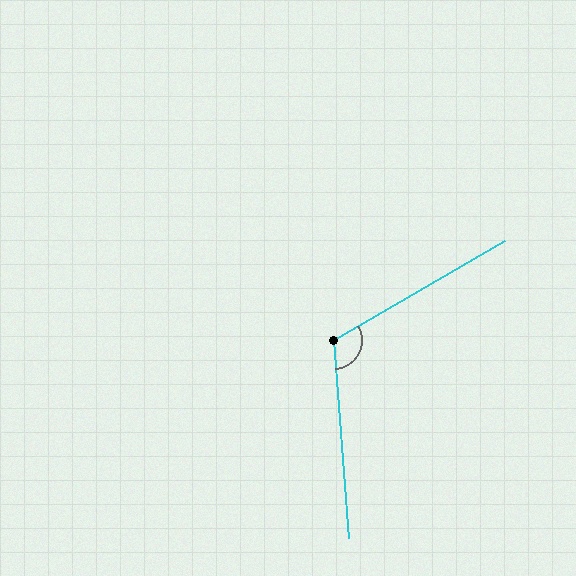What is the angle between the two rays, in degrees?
Approximately 116 degrees.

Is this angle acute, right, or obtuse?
It is obtuse.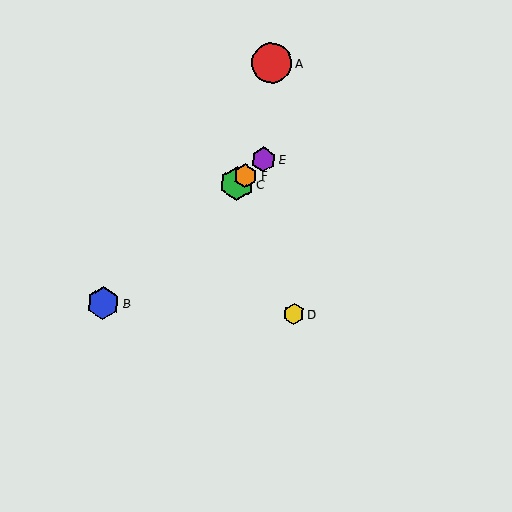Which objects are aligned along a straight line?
Objects B, C, E, F are aligned along a straight line.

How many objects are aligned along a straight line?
4 objects (B, C, E, F) are aligned along a straight line.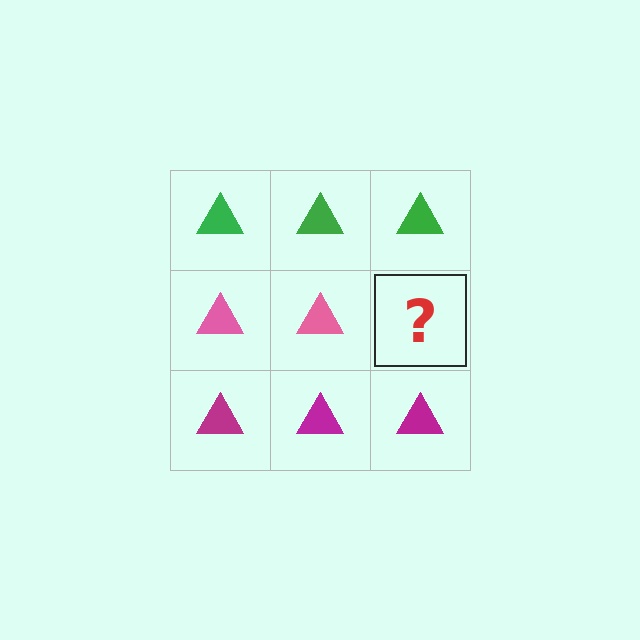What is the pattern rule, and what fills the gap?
The rule is that each row has a consistent color. The gap should be filled with a pink triangle.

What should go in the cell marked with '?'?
The missing cell should contain a pink triangle.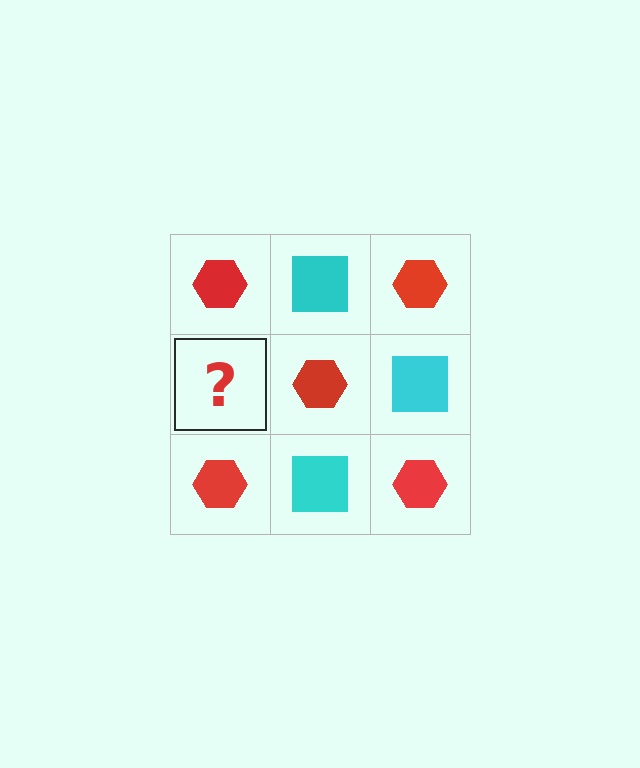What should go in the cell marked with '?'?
The missing cell should contain a cyan square.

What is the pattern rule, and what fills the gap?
The rule is that it alternates red hexagon and cyan square in a checkerboard pattern. The gap should be filled with a cyan square.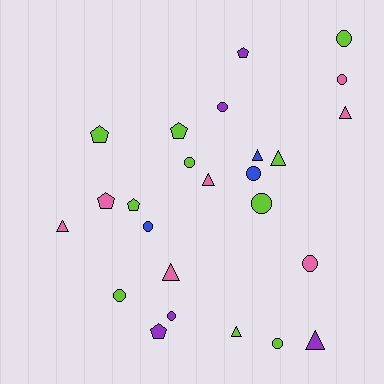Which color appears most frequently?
Lime, with 10 objects.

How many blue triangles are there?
There is 1 blue triangle.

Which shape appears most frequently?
Circle, with 11 objects.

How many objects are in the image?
There are 25 objects.